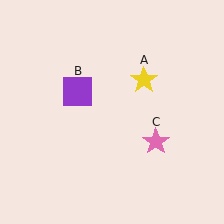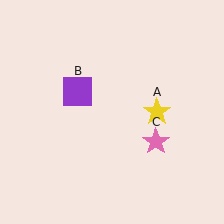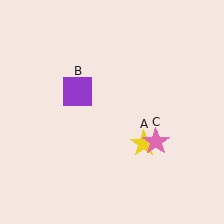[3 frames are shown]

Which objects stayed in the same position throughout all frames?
Purple square (object B) and pink star (object C) remained stationary.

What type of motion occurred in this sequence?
The yellow star (object A) rotated clockwise around the center of the scene.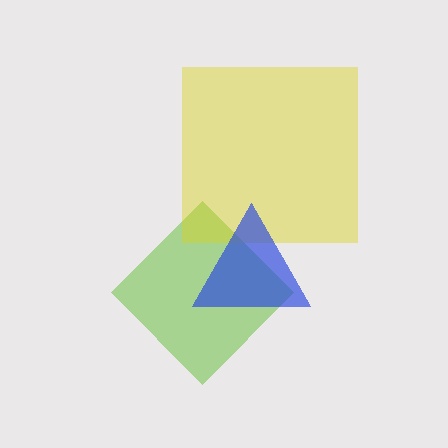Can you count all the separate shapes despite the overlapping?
Yes, there are 3 separate shapes.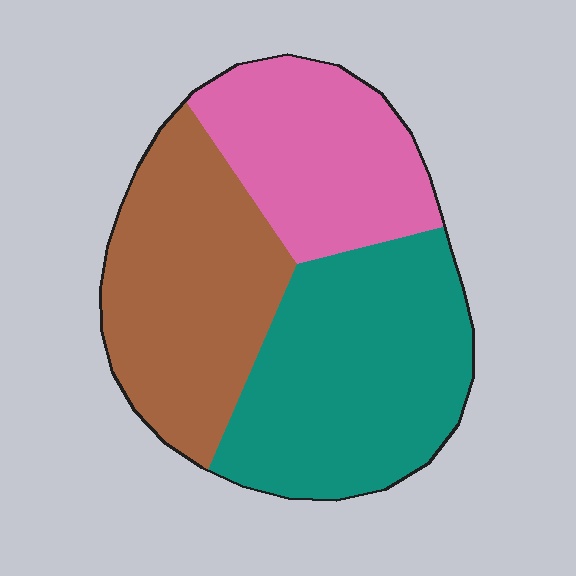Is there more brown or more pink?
Brown.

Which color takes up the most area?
Teal, at roughly 40%.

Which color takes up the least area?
Pink, at roughly 25%.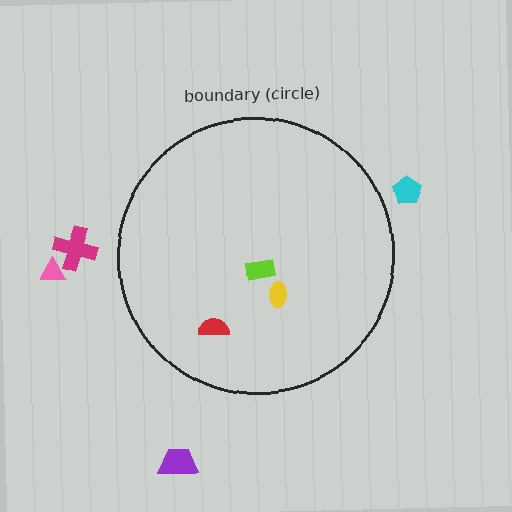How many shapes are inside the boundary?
3 inside, 4 outside.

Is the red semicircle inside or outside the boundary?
Inside.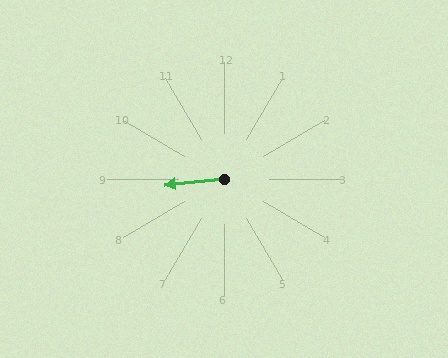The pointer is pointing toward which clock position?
Roughly 9 o'clock.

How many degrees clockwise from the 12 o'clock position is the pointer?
Approximately 264 degrees.